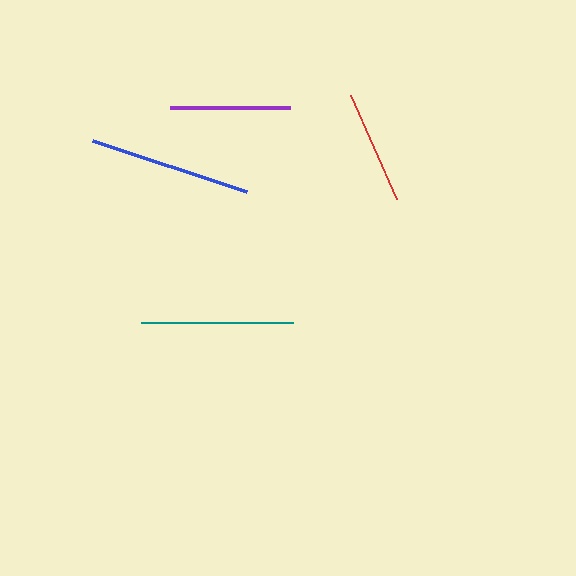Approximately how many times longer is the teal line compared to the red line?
The teal line is approximately 1.3 times the length of the red line.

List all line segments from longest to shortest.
From longest to shortest: blue, teal, purple, red.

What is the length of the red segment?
The red segment is approximately 114 pixels long.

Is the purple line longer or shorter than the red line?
The purple line is longer than the red line.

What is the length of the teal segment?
The teal segment is approximately 152 pixels long.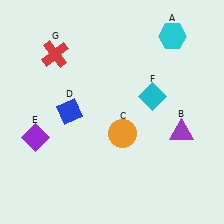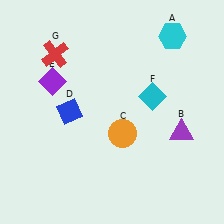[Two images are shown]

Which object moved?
The purple diamond (E) moved up.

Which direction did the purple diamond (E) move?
The purple diamond (E) moved up.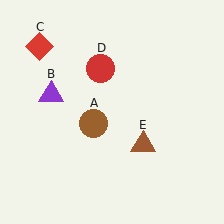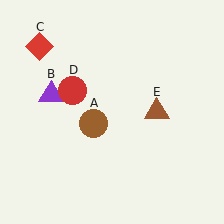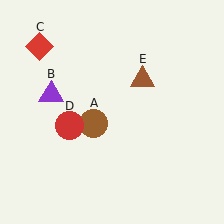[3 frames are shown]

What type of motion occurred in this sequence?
The red circle (object D), brown triangle (object E) rotated counterclockwise around the center of the scene.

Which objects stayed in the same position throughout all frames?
Brown circle (object A) and purple triangle (object B) and red diamond (object C) remained stationary.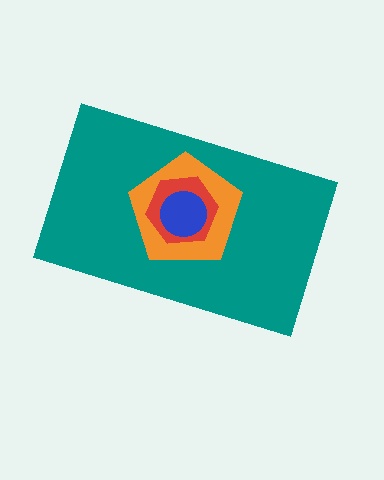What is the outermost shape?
The teal rectangle.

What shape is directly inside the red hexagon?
The blue circle.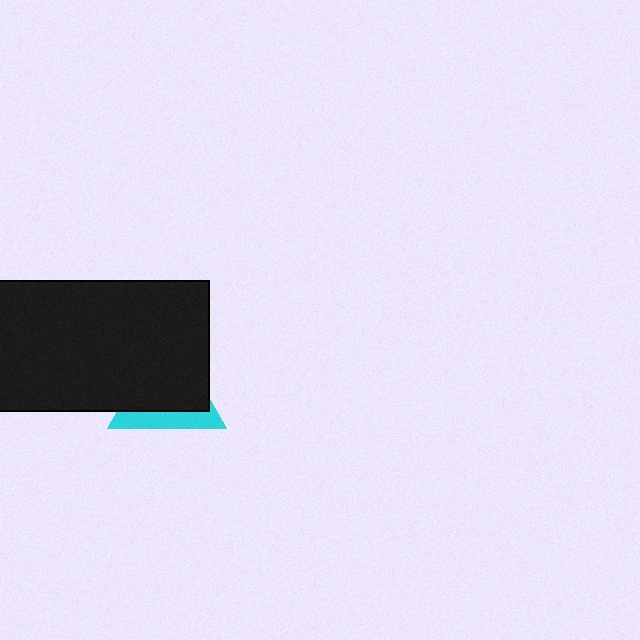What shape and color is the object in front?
The object in front is a black rectangle.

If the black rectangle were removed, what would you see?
You would see the complete cyan triangle.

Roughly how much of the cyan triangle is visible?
A small part of it is visible (roughly 32%).